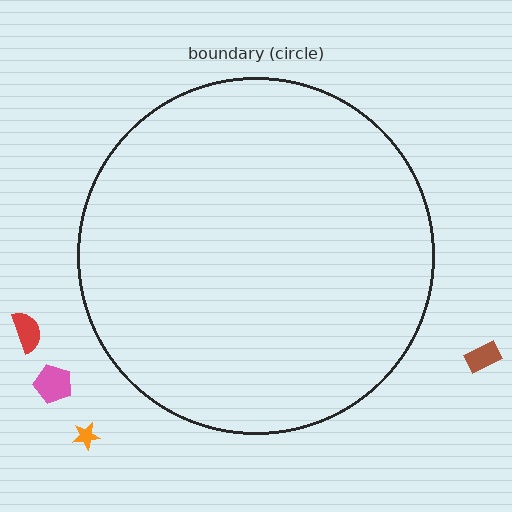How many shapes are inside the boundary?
0 inside, 4 outside.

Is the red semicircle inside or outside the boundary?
Outside.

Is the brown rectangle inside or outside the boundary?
Outside.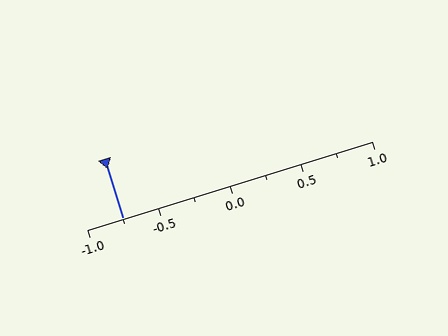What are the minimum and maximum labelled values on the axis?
The axis runs from -1.0 to 1.0.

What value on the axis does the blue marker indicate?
The marker indicates approximately -0.75.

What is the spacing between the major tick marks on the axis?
The major ticks are spaced 0.5 apart.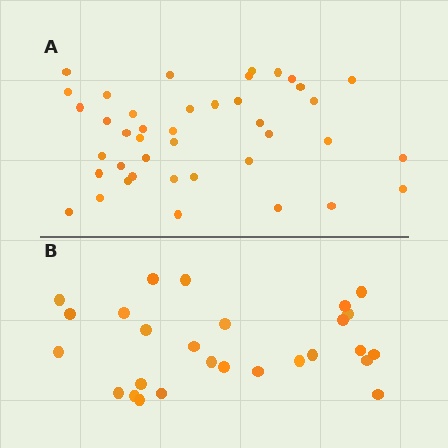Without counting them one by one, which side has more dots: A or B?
Region A (the top region) has more dots.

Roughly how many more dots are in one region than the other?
Region A has approximately 15 more dots than region B.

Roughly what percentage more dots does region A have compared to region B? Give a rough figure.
About 50% more.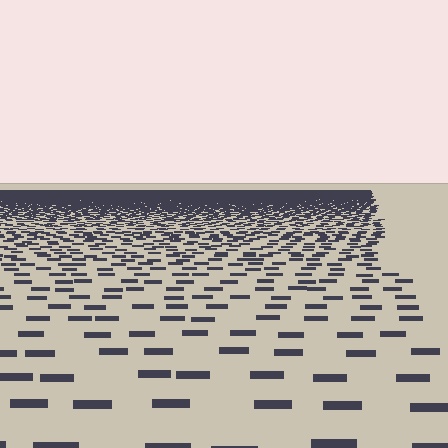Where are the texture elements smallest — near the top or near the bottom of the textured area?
Near the top.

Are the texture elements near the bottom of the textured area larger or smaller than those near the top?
Larger. Near the bottom, elements are closer to the viewer and appear at a bigger on-screen size.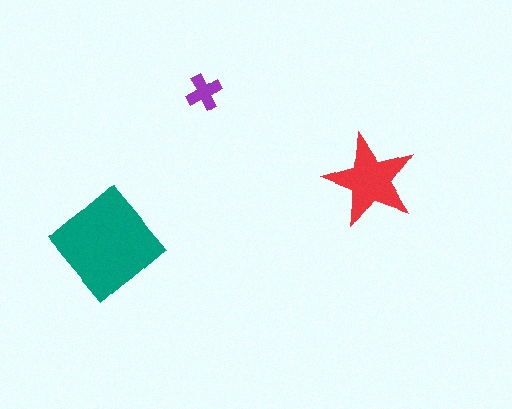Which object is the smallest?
The purple cross.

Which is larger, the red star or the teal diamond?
The teal diamond.